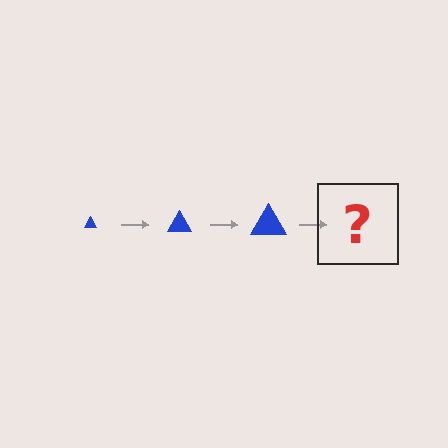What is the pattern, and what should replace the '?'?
The pattern is that the triangle gets progressively larger each step. The '?' should be a blue triangle, larger than the previous one.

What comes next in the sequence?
The next element should be a blue triangle, larger than the previous one.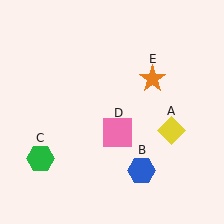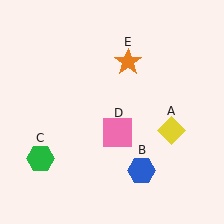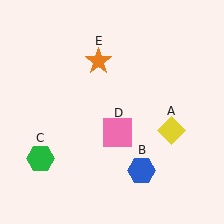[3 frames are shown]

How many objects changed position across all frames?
1 object changed position: orange star (object E).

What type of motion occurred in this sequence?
The orange star (object E) rotated counterclockwise around the center of the scene.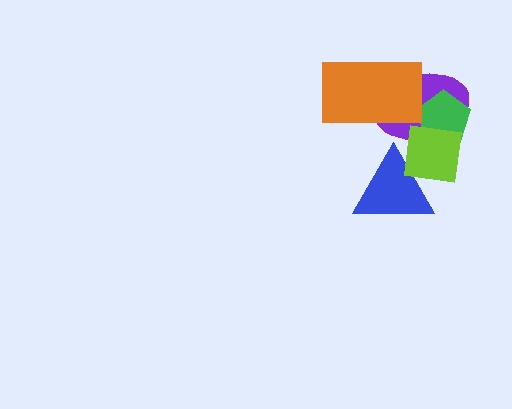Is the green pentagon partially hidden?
Yes, it is partially covered by another shape.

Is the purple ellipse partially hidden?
Yes, it is partially covered by another shape.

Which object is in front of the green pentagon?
The lime square is in front of the green pentagon.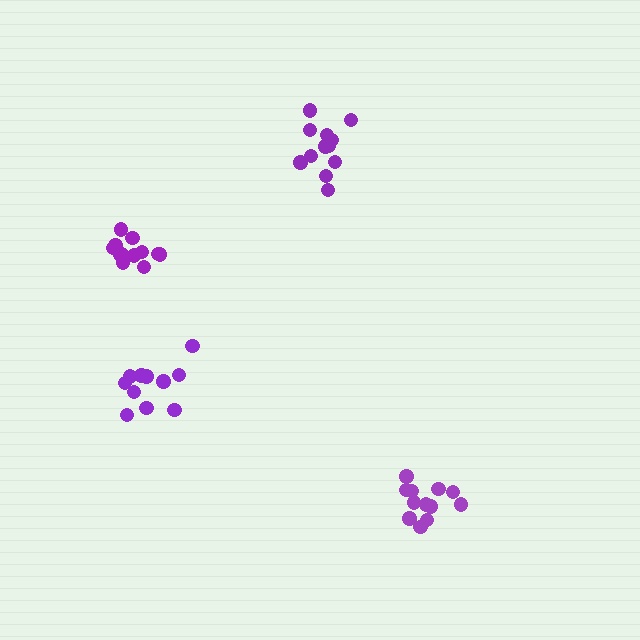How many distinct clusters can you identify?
There are 4 distinct clusters.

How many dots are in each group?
Group 1: 12 dots, Group 2: 12 dots, Group 3: 12 dots, Group 4: 11 dots (47 total).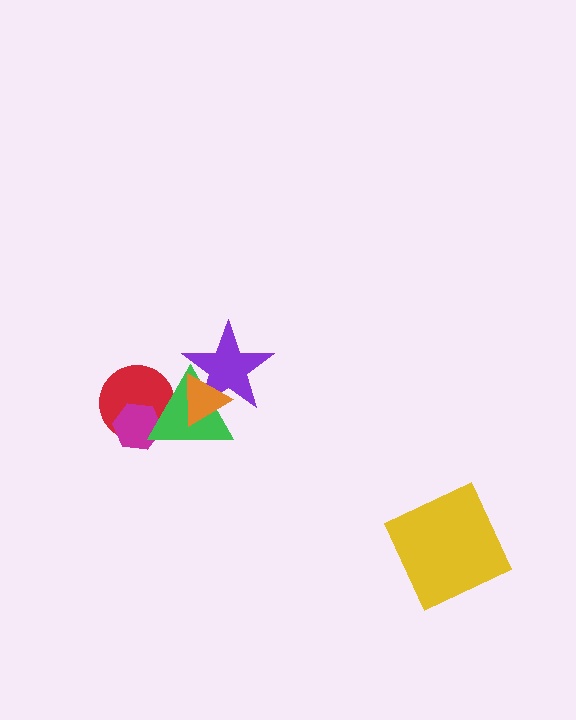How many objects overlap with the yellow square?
0 objects overlap with the yellow square.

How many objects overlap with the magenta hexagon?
2 objects overlap with the magenta hexagon.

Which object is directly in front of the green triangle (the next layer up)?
The purple star is directly in front of the green triangle.